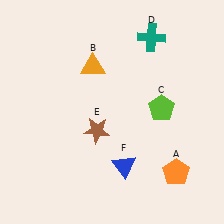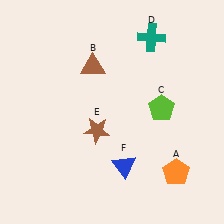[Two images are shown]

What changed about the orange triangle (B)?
In Image 1, B is orange. In Image 2, it changed to brown.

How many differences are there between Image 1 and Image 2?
There is 1 difference between the two images.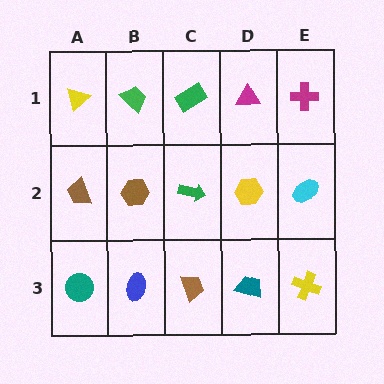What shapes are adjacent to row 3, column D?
A yellow hexagon (row 2, column D), a brown trapezoid (row 3, column C), a yellow cross (row 3, column E).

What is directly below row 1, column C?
A green arrow.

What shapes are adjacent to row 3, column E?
A cyan ellipse (row 2, column E), a teal trapezoid (row 3, column D).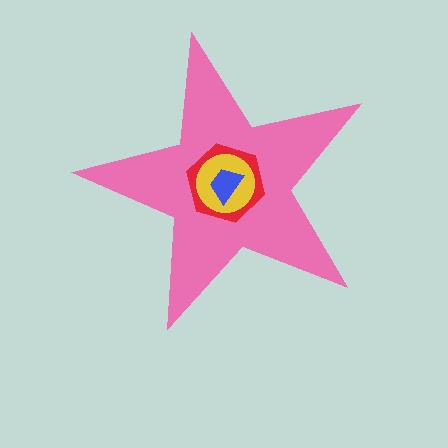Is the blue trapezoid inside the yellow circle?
Yes.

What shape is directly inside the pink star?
The red hexagon.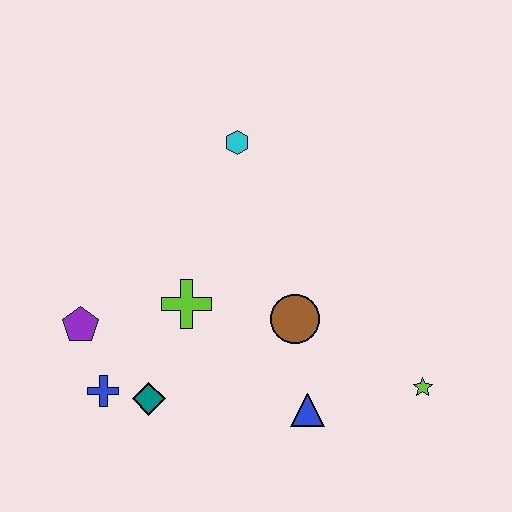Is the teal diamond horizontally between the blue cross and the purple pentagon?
No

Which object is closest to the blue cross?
The teal diamond is closest to the blue cross.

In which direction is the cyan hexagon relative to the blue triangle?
The cyan hexagon is above the blue triangle.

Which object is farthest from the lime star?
The purple pentagon is farthest from the lime star.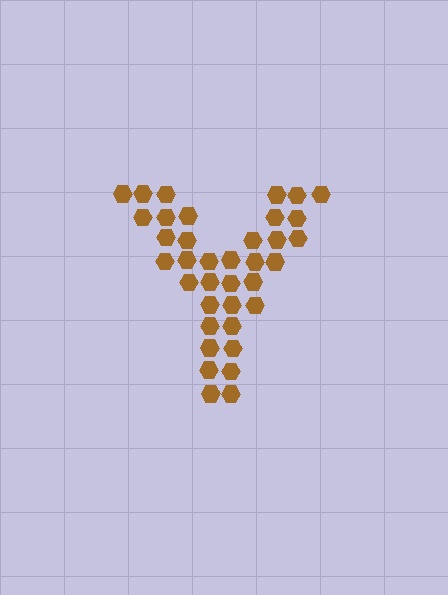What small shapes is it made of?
It is made of small hexagons.